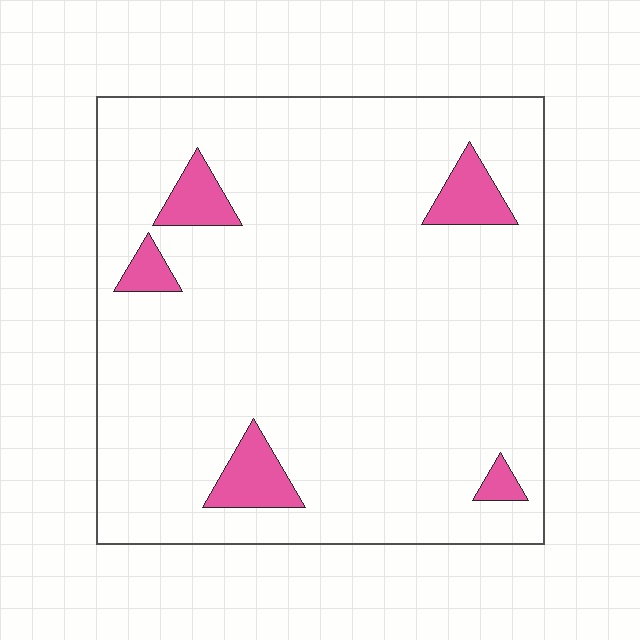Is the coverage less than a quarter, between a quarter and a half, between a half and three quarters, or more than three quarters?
Less than a quarter.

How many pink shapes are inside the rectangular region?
5.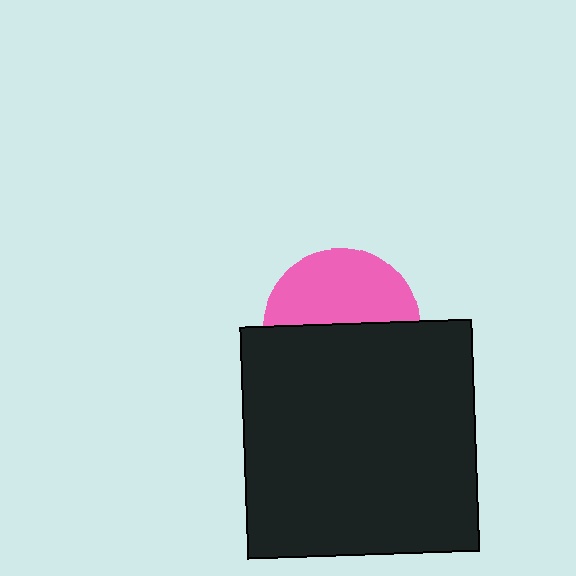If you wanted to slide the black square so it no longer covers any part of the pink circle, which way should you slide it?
Slide it down — that is the most direct way to separate the two shapes.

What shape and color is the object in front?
The object in front is a black square.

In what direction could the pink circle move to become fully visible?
The pink circle could move up. That would shift it out from behind the black square entirely.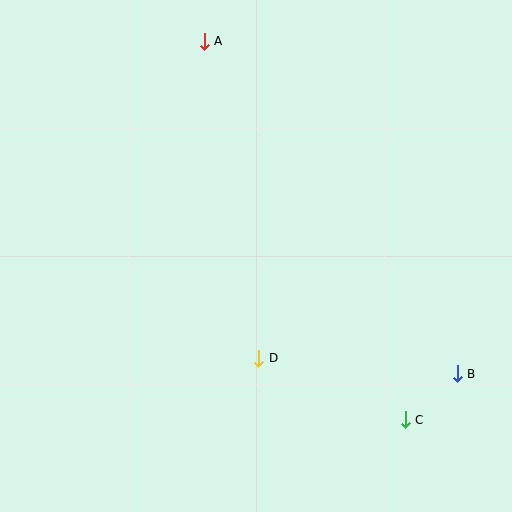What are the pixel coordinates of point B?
Point B is at (457, 374).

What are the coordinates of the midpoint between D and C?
The midpoint between D and C is at (332, 389).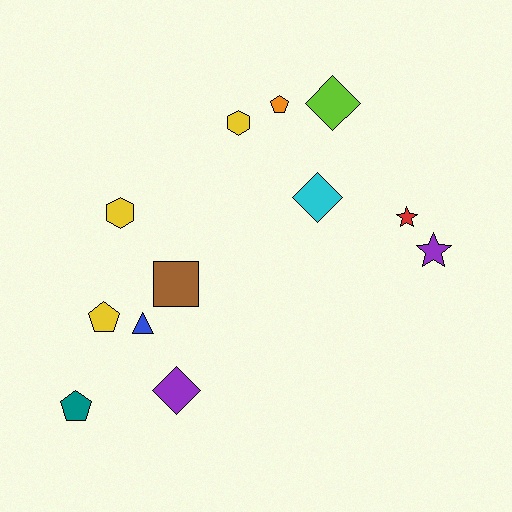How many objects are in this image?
There are 12 objects.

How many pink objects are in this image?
There are no pink objects.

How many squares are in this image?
There is 1 square.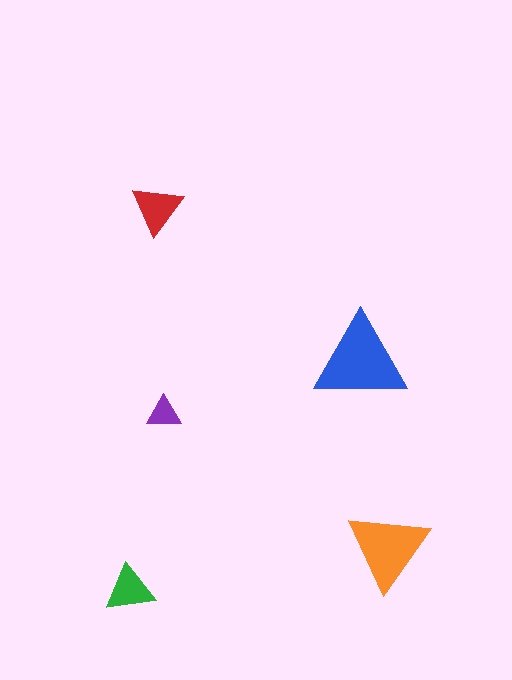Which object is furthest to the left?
The green triangle is leftmost.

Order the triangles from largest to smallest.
the blue one, the orange one, the red one, the green one, the purple one.